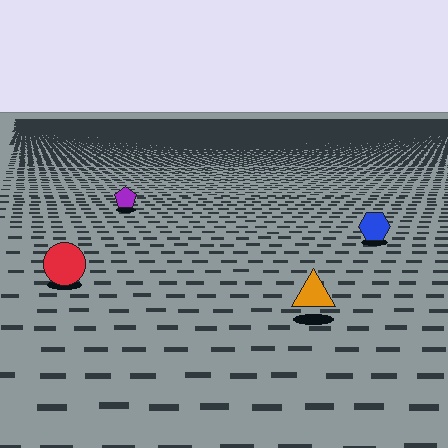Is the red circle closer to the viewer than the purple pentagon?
Yes. The red circle is closer — you can tell from the texture gradient: the ground texture is coarser near it.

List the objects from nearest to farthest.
From nearest to farthest: the orange triangle, the red circle, the blue hexagon, the purple pentagon.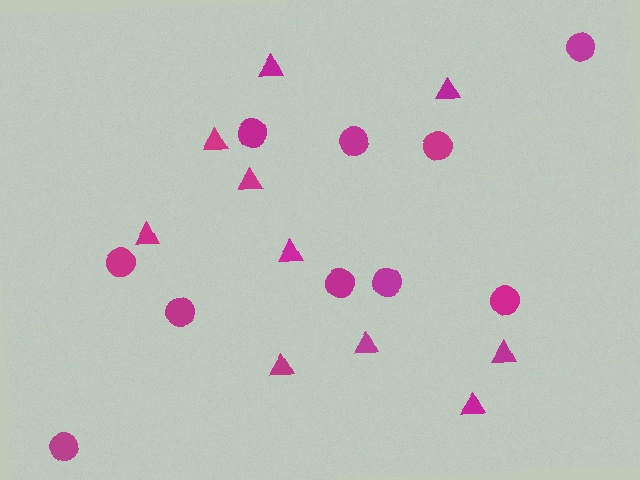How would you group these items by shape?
There are 2 groups: one group of triangles (10) and one group of circles (10).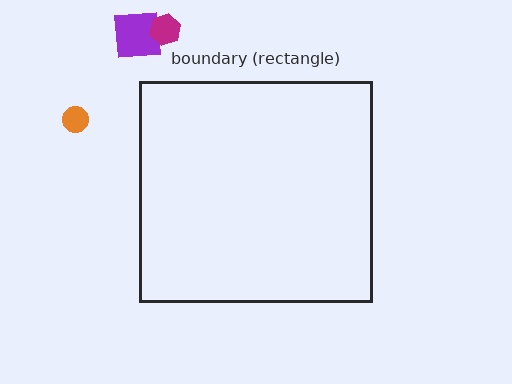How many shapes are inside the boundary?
0 inside, 3 outside.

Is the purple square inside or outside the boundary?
Outside.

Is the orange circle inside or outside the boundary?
Outside.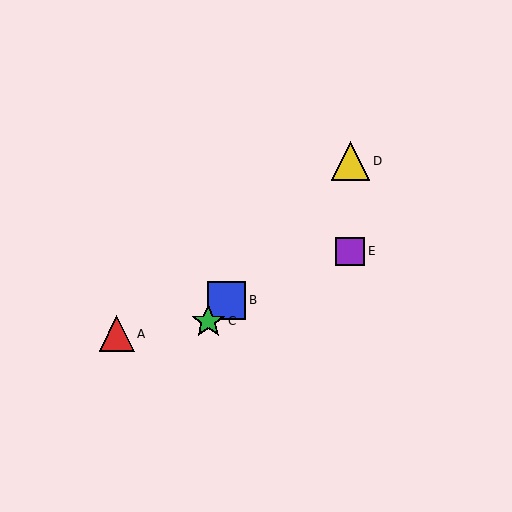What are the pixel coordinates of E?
Object E is at (350, 251).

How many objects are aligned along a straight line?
3 objects (B, C, D) are aligned along a straight line.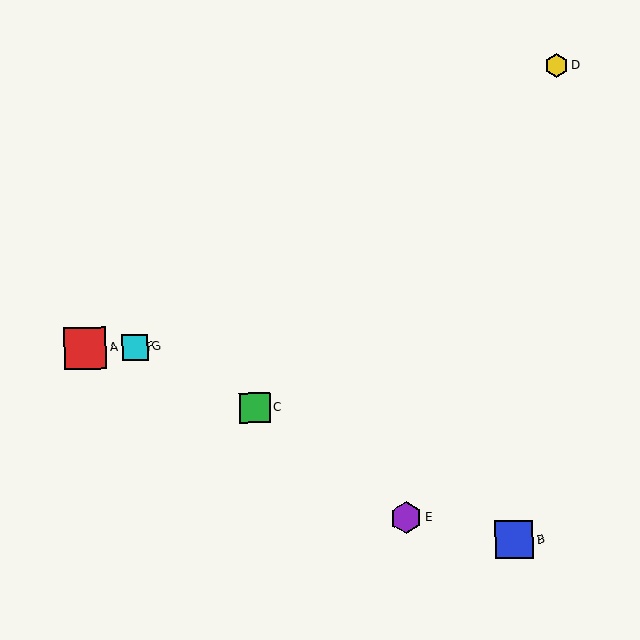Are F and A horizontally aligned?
Yes, both are at y≈347.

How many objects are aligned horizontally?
3 objects (A, F, G) are aligned horizontally.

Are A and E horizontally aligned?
No, A is at y≈348 and E is at y≈518.